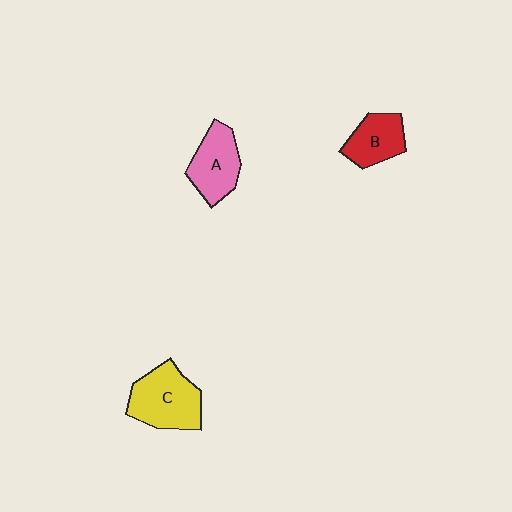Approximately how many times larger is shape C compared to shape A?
Approximately 1.3 times.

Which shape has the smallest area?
Shape B (red).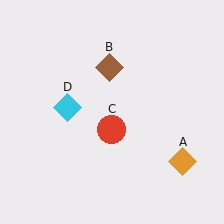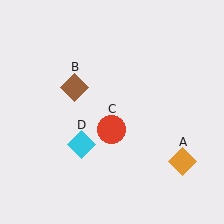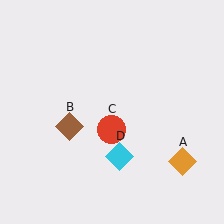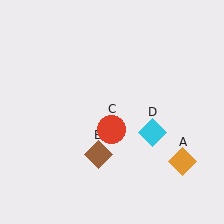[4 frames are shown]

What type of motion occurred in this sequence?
The brown diamond (object B), cyan diamond (object D) rotated counterclockwise around the center of the scene.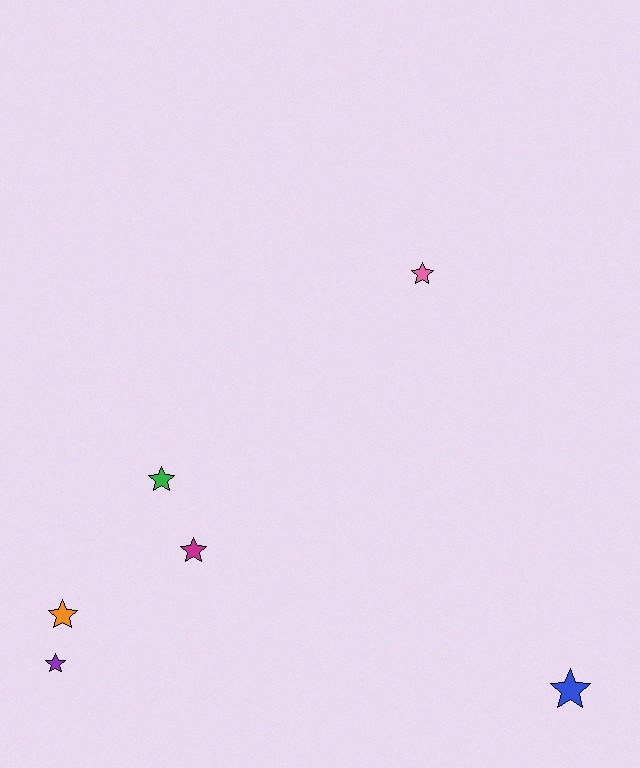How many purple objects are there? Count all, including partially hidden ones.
There is 1 purple object.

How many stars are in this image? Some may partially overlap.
There are 6 stars.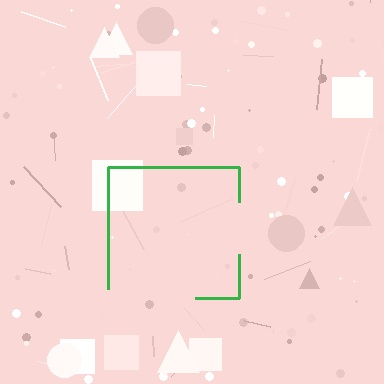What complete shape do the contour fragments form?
The contour fragments form a square.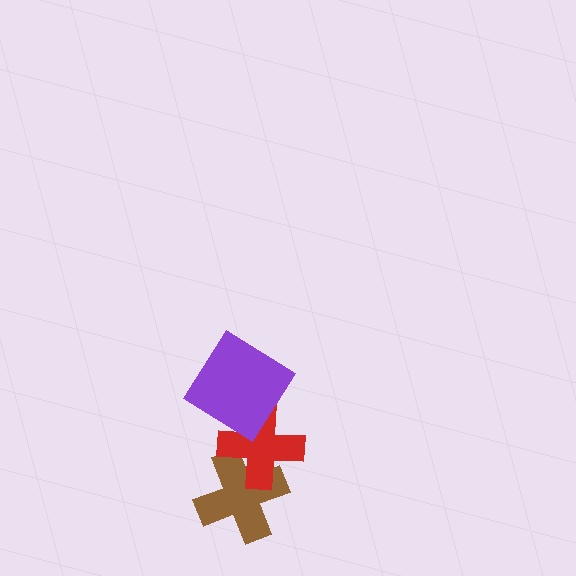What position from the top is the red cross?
The red cross is 2nd from the top.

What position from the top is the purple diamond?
The purple diamond is 1st from the top.